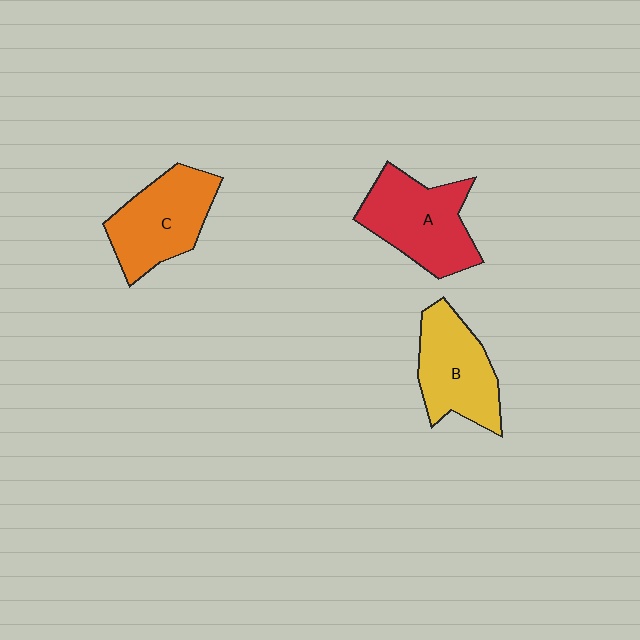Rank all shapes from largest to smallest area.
From largest to smallest: A (red), C (orange), B (yellow).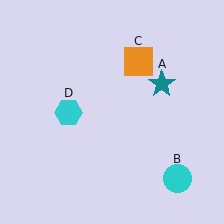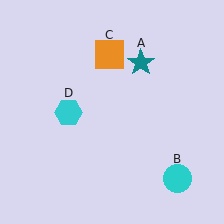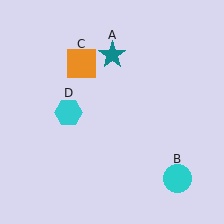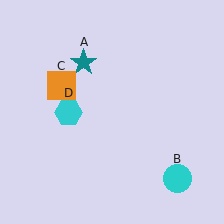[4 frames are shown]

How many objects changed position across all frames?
2 objects changed position: teal star (object A), orange square (object C).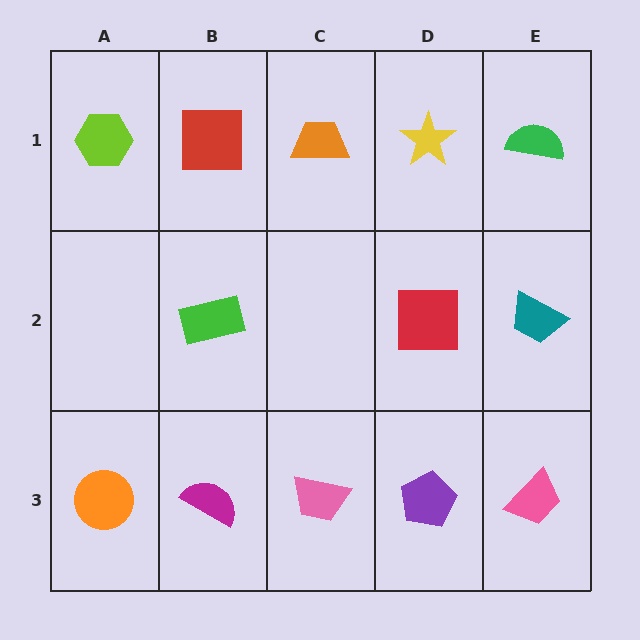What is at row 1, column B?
A red square.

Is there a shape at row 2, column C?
No, that cell is empty.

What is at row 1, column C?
An orange trapezoid.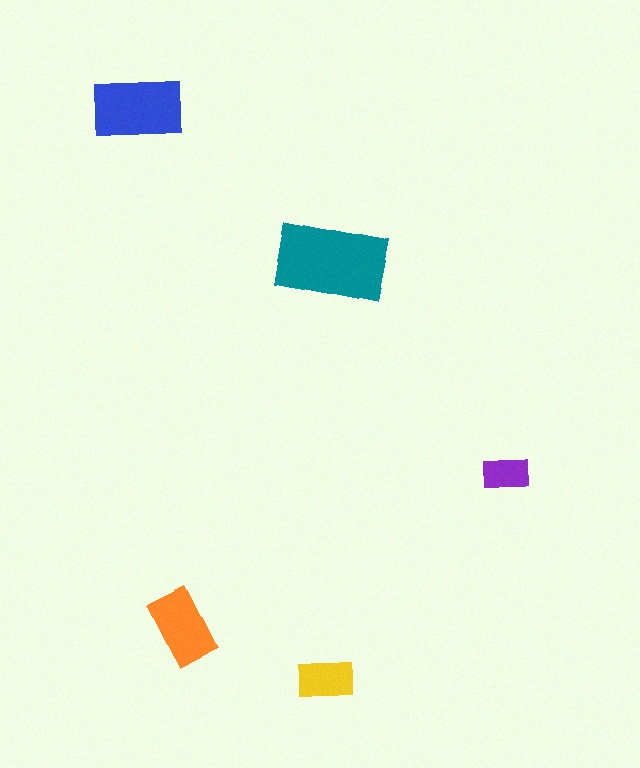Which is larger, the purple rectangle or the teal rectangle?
The teal one.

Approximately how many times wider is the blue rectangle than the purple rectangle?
About 2 times wider.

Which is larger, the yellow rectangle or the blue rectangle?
The blue one.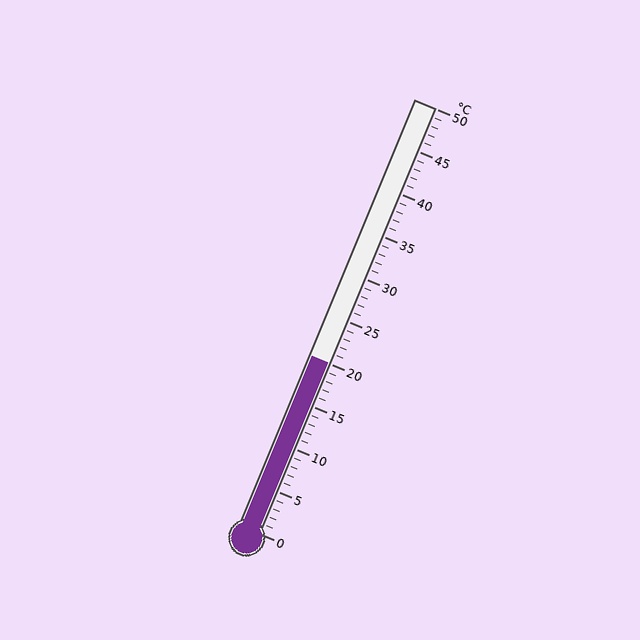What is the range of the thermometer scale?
The thermometer scale ranges from 0°C to 50°C.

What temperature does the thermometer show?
The thermometer shows approximately 20°C.